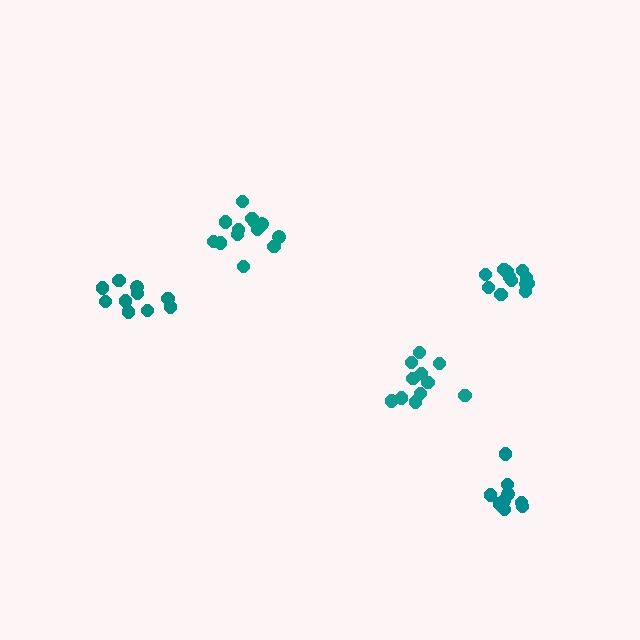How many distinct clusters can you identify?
There are 5 distinct clusters.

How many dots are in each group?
Group 1: 11 dots, Group 2: 10 dots, Group 3: 14 dots, Group 4: 13 dots, Group 5: 9 dots (57 total).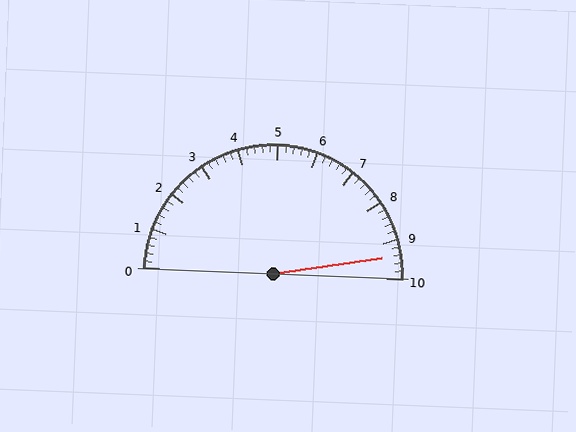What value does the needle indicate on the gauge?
The needle indicates approximately 9.4.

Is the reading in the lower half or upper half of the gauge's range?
The reading is in the upper half of the range (0 to 10).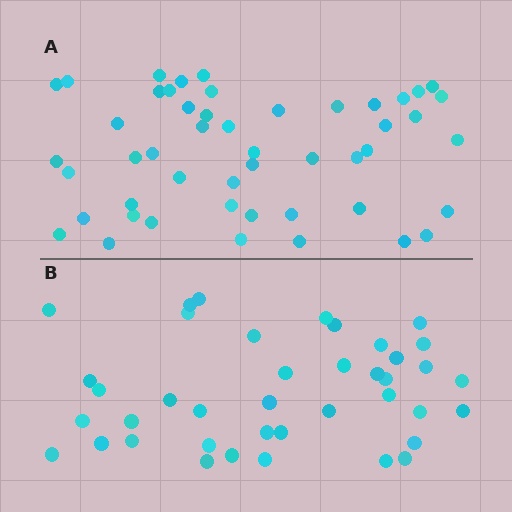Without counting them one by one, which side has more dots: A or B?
Region A (the top region) has more dots.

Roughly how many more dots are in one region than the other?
Region A has roughly 8 or so more dots than region B.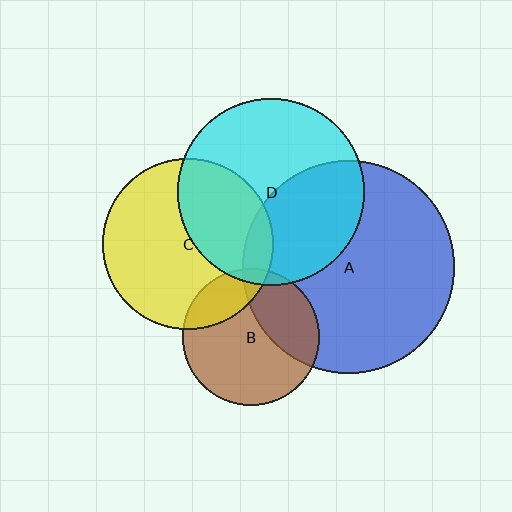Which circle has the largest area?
Circle A (blue).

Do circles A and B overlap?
Yes.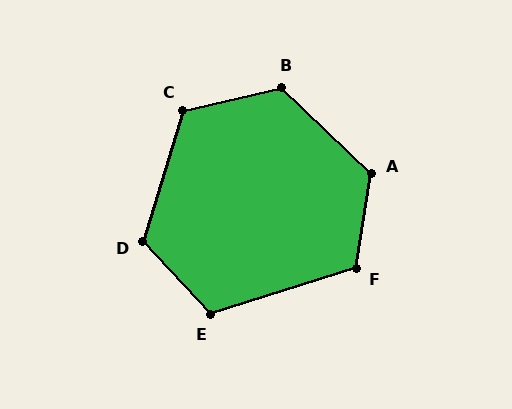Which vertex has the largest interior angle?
A, at approximately 125 degrees.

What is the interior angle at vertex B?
Approximately 124 degrees (obtuse).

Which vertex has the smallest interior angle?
E, at approximately 115 degrees.